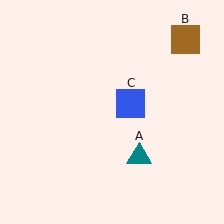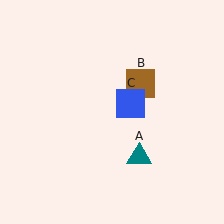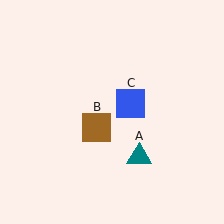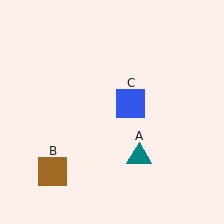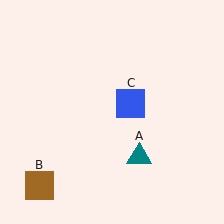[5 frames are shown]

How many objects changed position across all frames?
1 object changed position: brown square (object B).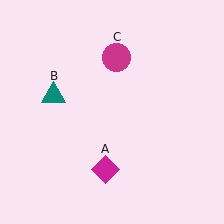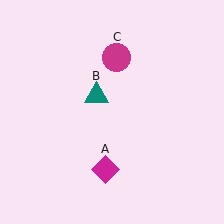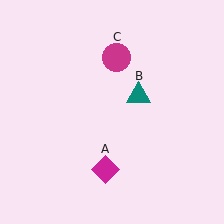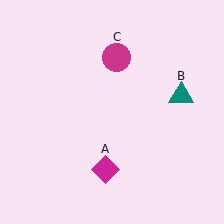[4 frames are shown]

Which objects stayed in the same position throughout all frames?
Magenta diamond (object A) and magenta circle (object C) remained stationary.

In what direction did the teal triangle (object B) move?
The teal triangle (object B) moved right.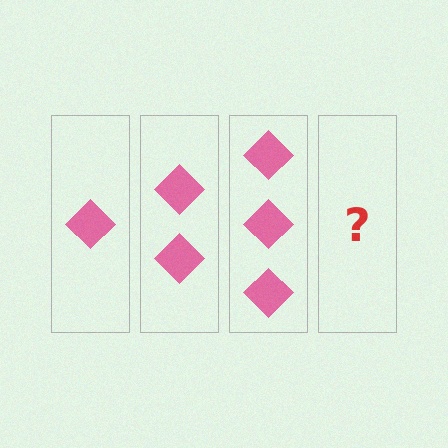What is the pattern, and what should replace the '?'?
The pattern is that each step adds one more diamond. The '?' should be 4 diamonds.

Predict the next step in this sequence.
The next step is 4 diamonds.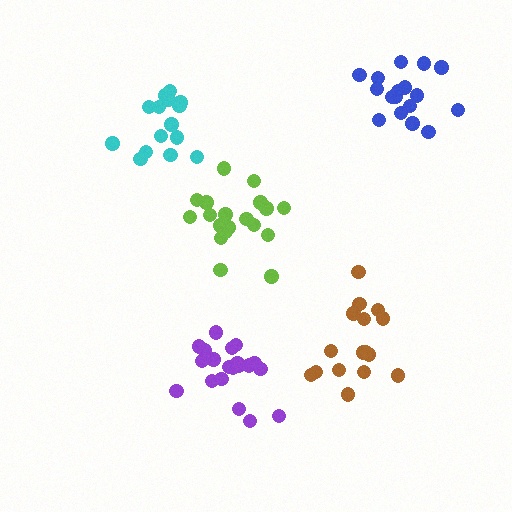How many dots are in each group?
Group 1: 20 dots, Group 2: 16 dots, Group 3: 15 dots, Group 4: 20 dots, Group 5: 17 dots (88 total).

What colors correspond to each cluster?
The clusters are colored: purple, brown, cyan, lime, blue.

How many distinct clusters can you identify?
There are 5 distinct clusters.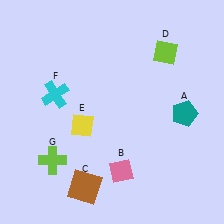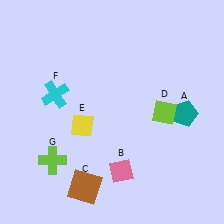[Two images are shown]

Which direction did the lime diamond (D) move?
The lime diamond (D) moved down.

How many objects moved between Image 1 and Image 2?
1 object moved between the two images.